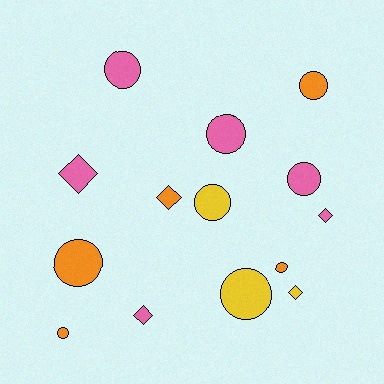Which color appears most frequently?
Pink, with 6 objects.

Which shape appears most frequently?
Circle, with 9 objects.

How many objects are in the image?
There are 14 objects.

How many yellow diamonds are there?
There is 1 yellow diamond.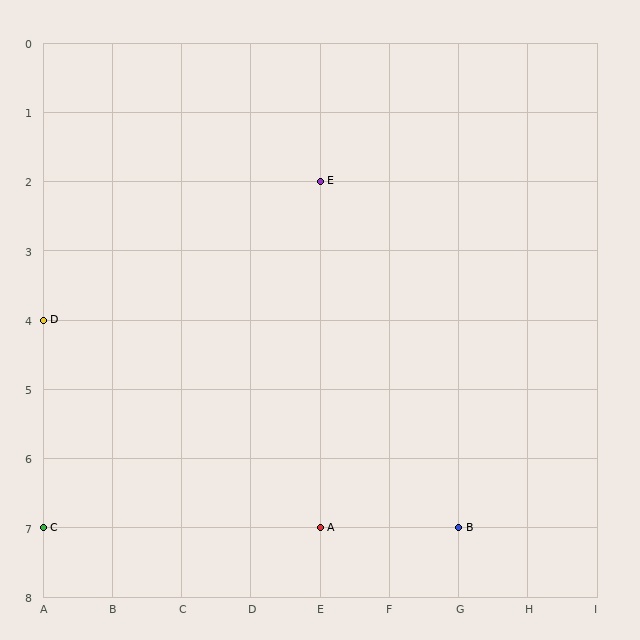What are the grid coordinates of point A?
Point A is at grid coordinates (E, 7).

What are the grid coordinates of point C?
Point C is at grid coordinates (A, 7).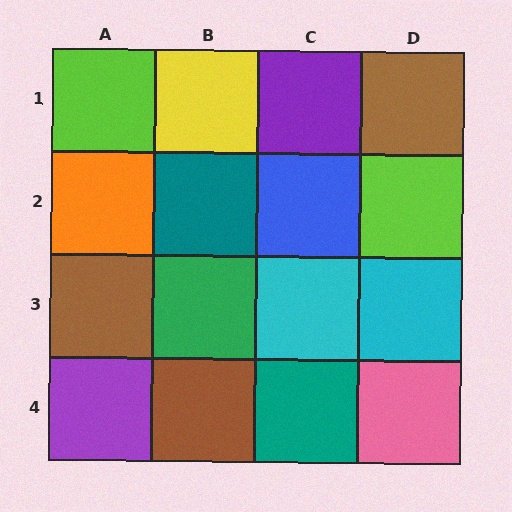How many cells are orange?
1 cell is orange.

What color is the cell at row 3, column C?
Cyan.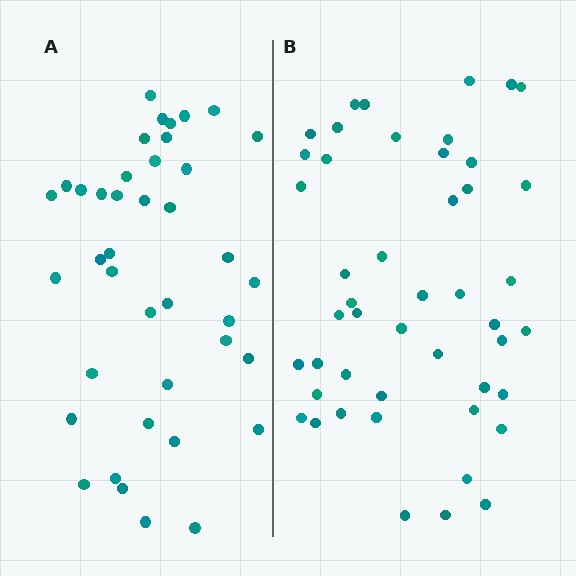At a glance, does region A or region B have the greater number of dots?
Region B (the right region) has more dots.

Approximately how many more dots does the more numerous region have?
Region B has roughly 8 or so more dots than region A.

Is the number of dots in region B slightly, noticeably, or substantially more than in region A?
Region B has only slightly more — the two regions are fairly close. The ratio is roughly 1.2 to 1.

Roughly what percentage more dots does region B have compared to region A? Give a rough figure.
About 20% more.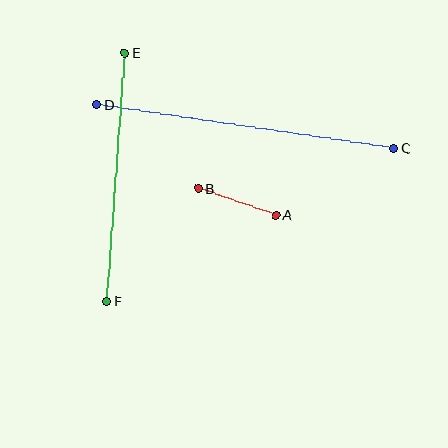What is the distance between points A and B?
The distance is approximately 82 pixels.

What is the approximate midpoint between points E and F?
The midpoint is at approximately (116, 177) pixels.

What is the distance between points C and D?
The distance is approximately 301 pixels.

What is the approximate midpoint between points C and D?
The midpoint is at approximately (245, 126) pixels.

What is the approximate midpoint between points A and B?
The midpoint is at approximately (237, 202) pixels.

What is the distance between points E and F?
The distance is approximately 249 pixels.